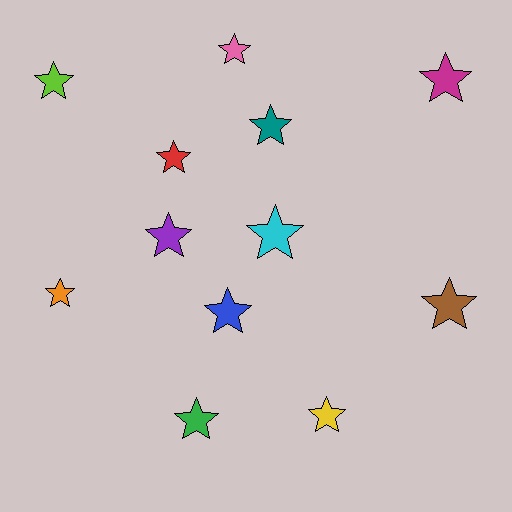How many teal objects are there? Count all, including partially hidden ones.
There is 1 teal object.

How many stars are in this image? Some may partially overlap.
There are 12 stars.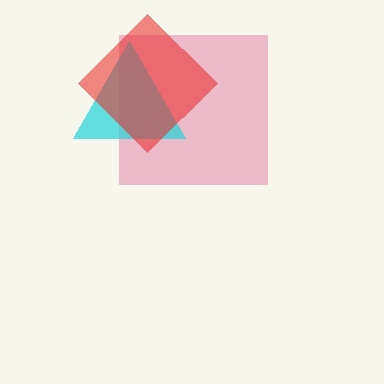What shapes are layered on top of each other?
The layered shapes are: a pink square, a cyan triangle, a red diamond.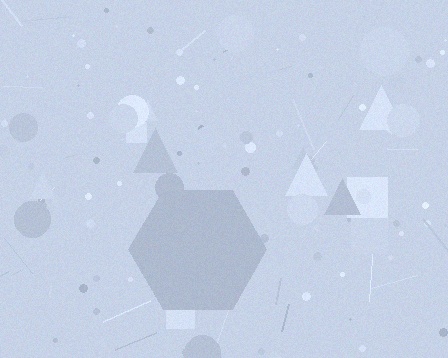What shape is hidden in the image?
A hexagon is hidden in the image.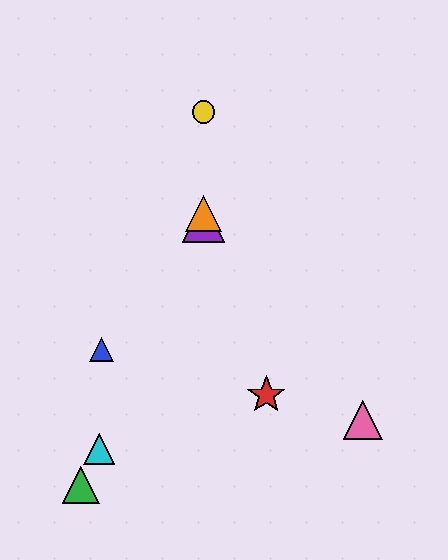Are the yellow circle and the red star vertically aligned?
No, the yellow circle is at x≈203 and the red star is at x≈266.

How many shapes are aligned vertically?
3 shapes (the yellow circle, the purple triangle, the orange triangle) are aligned vertically.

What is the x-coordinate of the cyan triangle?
The cyan triangle is at x≈99.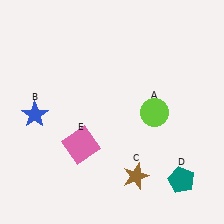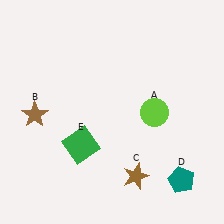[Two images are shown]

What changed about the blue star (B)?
In Image 1, B is blue. In Image 2, it changed to brown.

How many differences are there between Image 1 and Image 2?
There are 2 differences between the two images.